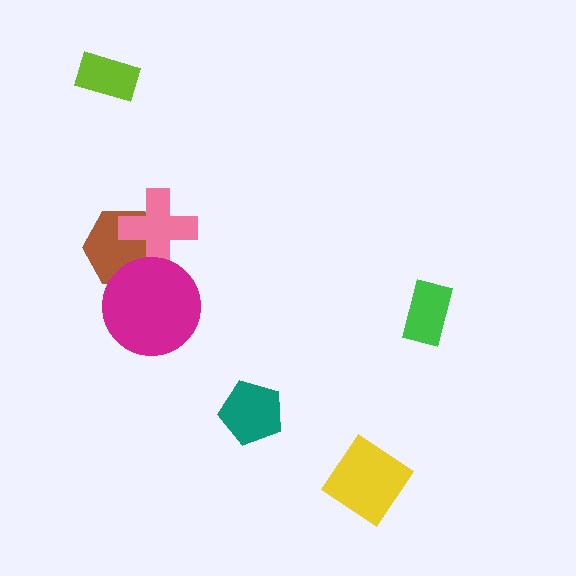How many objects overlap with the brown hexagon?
2 objects overlap with the brown hexagon.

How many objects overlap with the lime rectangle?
0 objects overlap with the lime rectangle.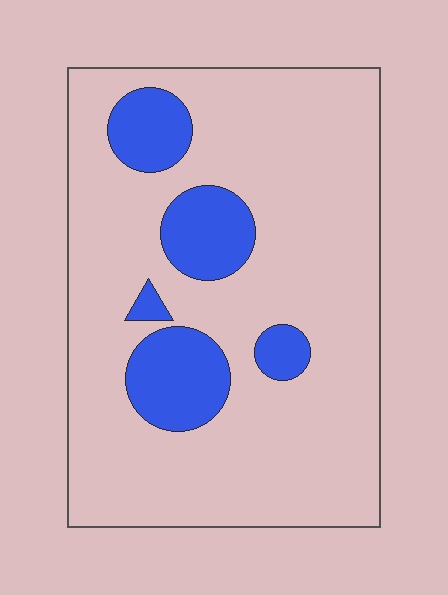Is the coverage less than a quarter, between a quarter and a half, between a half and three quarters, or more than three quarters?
Less than a quarter.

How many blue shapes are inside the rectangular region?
5.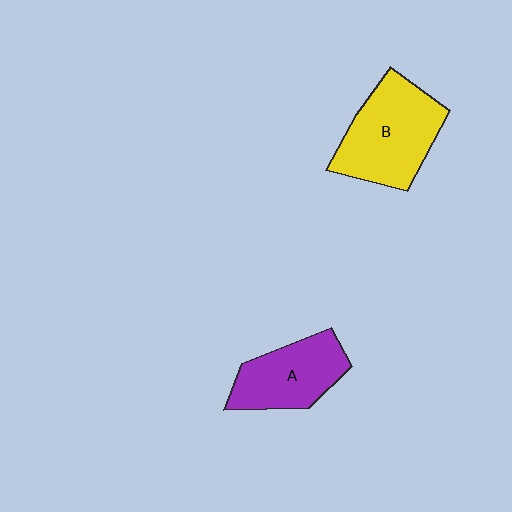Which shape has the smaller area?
Shape A (purple).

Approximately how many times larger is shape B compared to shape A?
Approximately 1.3 times.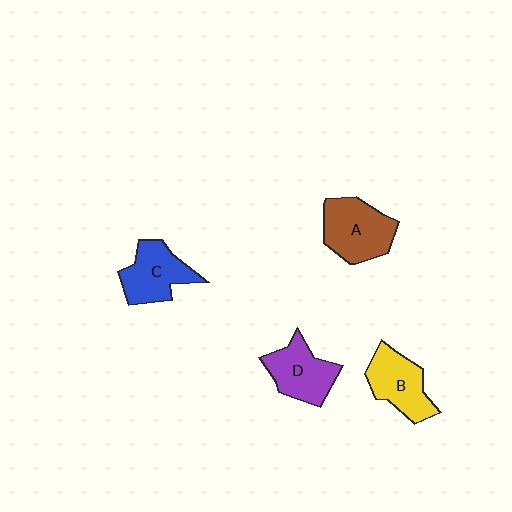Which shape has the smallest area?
Shape D (purple).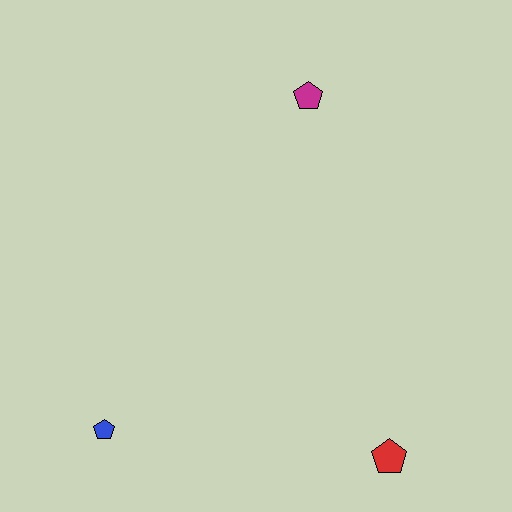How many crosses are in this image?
There are no crosses.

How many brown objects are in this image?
There are no brown objects.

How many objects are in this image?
There are 3 objects.